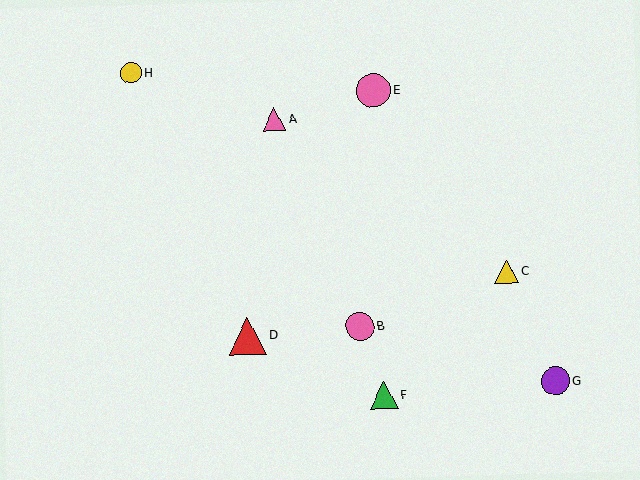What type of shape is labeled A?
Shape A is a pink triangle.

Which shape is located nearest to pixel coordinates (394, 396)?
The green triangle (labeled F) at (384, 395) is nearest to that location.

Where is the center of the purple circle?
The center of the purple circle is at (556, 381).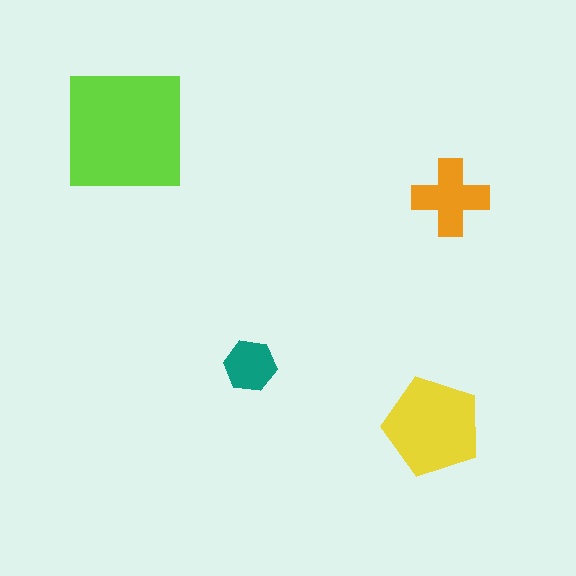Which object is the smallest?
The teal hexagon.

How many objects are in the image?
There are 4 objects in the image.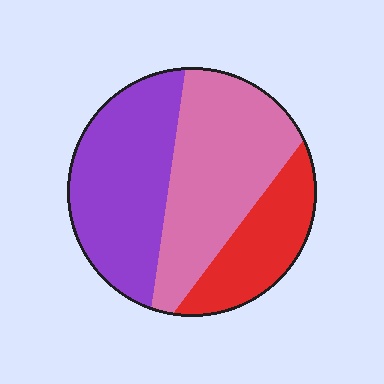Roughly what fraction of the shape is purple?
Purple covers around 40% of the shape.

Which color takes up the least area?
Red, at roughly 20%.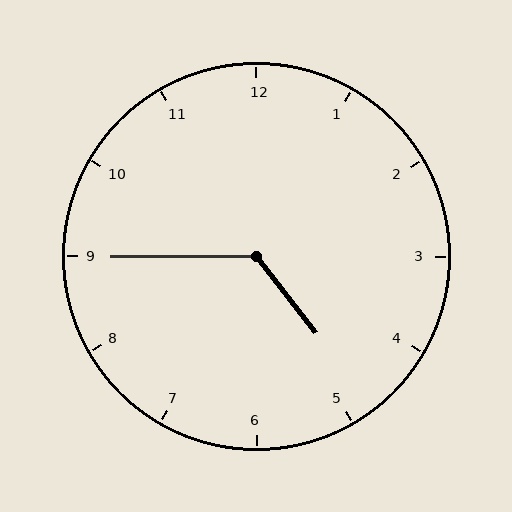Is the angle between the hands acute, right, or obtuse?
It is obtuse.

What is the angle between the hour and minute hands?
Approximately 128 degrees.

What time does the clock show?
4:45.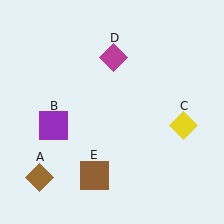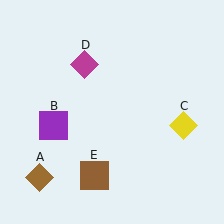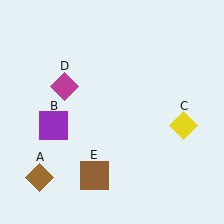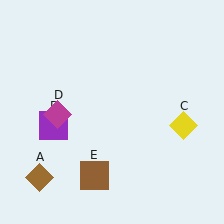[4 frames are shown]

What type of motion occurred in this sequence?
The magenta diamond (object D) rotated counterclockwise around the center of the scene.